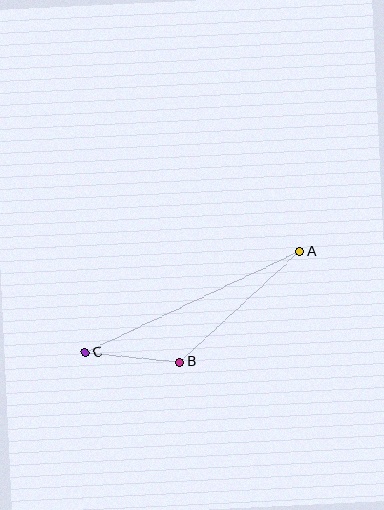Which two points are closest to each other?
Points B and C are closest to each other.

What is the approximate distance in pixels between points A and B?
The distance between A and B is approximately 163 pixels.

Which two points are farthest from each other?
Points A and C are farthest from each other.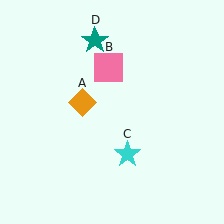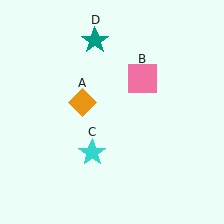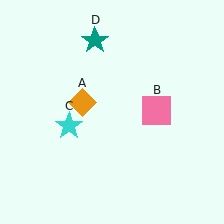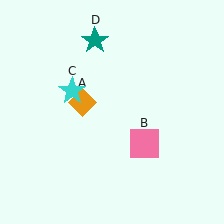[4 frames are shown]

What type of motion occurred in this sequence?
The pink square (object B), cyan star (object C) rotated clockwise around the center of the scene.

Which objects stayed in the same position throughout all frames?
Orange diamond (object A) and teal star (object D) remained stationary.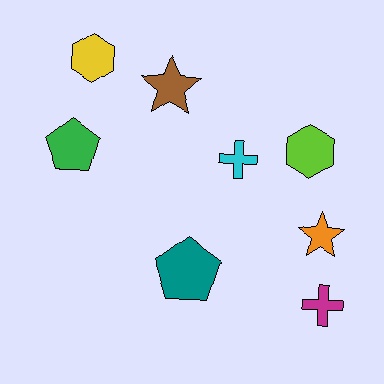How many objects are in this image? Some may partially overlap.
There are 8 objects.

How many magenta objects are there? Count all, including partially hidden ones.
There is 1 magenta object.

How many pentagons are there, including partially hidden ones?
There are 2 pentagons.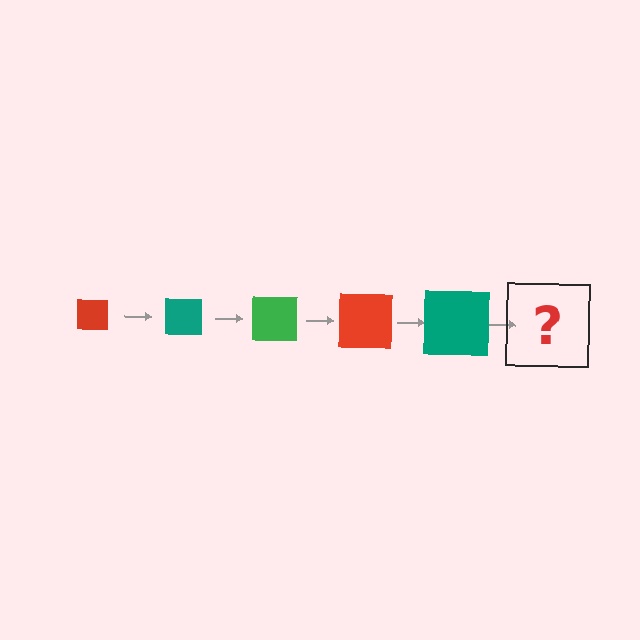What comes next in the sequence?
The next element should be a green square, larger than the previous one.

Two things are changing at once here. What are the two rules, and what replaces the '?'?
The two rules are that the square grows larger each step and the color cycles through red, teal, and green. The '?' should be a green square, larger than the previous one.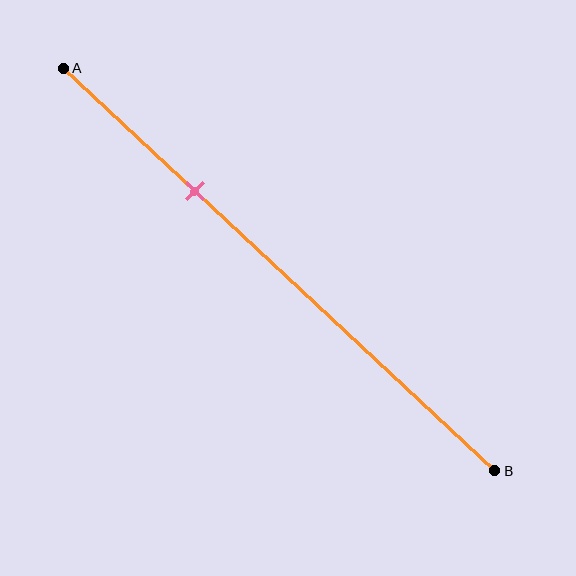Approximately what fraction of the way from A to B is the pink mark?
The pink mark is approximately 30% of the way from A to B.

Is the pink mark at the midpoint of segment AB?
No, the mark is at about 30% from A, not at the 50% midpoint.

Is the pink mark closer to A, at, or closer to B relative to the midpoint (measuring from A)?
The pink mark is closer to point A than the midpoint of segment AB.